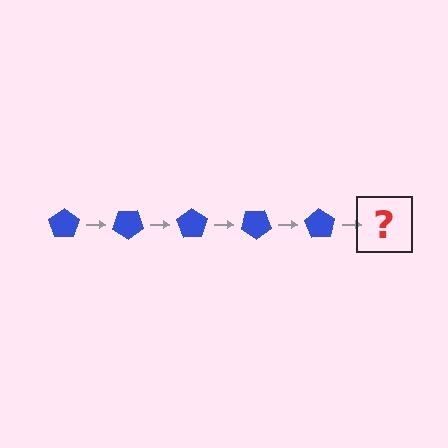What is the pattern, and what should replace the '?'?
The pattern is that the pentagon rotates 35 degrees each step. The '?' should be a blue pentagon rotated 175 degrees.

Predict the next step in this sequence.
The next step is a blue pentagon rotated 175 degrees.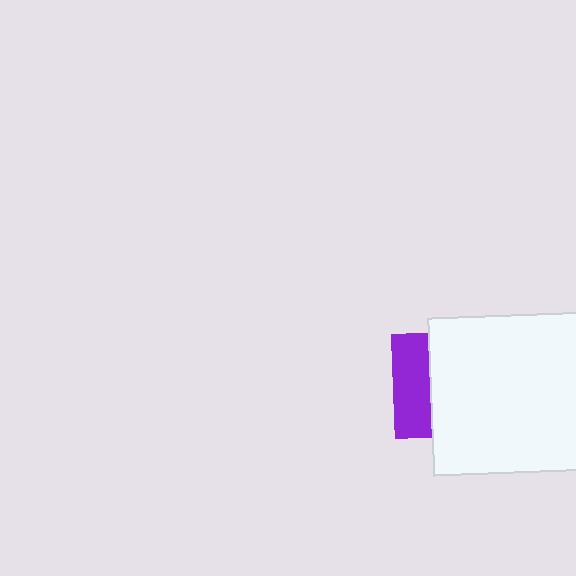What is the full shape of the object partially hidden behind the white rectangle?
The partially hidden object is a purple square.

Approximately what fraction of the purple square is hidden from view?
Roughly 65% of the purple square is hidden behind the white rectangle.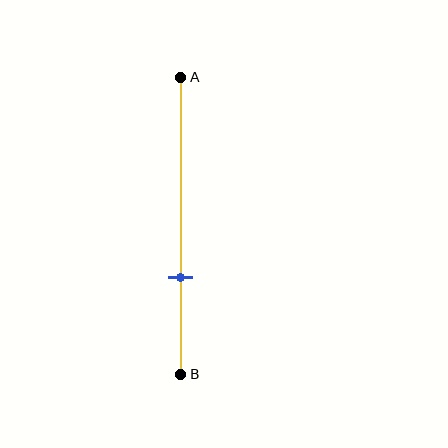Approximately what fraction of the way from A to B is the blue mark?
The blue mark is approximately 65% of the way from A to B.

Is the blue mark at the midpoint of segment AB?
No, the mark is at about 65% from A, not at the 50% midpoint.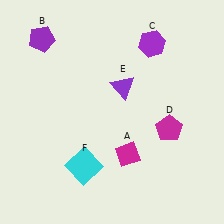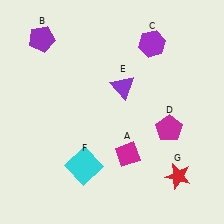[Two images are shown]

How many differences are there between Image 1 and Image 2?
There is 1 difference between the two images.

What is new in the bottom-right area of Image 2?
A red star (G) was added in the bottom-right area of Image 2.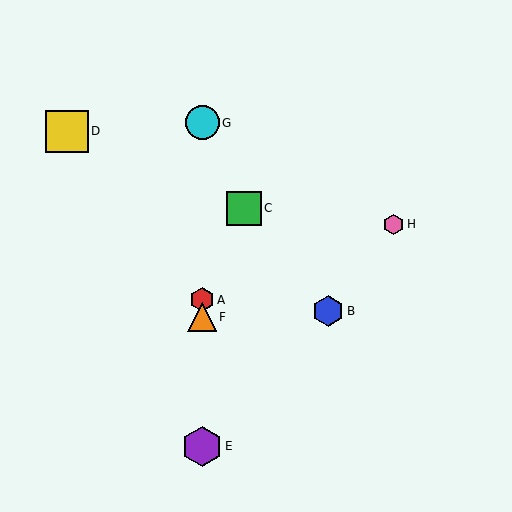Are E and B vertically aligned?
No, E is at x≈202 and B is at x≈328.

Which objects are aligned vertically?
Objects A, E, F, G are aligned vertically.